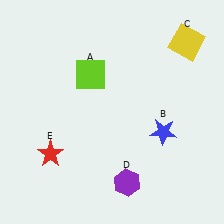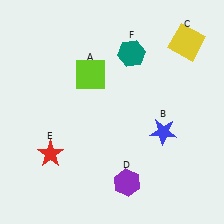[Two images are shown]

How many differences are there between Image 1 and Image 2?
There is 1 difference between the two images.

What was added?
A teal hexagon (F) was added in Image 2.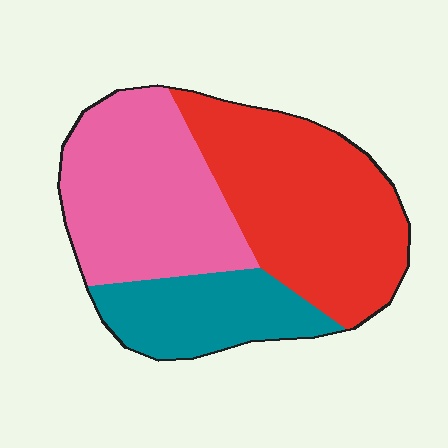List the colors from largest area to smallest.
From largest to smallest: red, pink, teal.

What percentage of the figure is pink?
Pink takes up about three eighths (3/8) of the figure.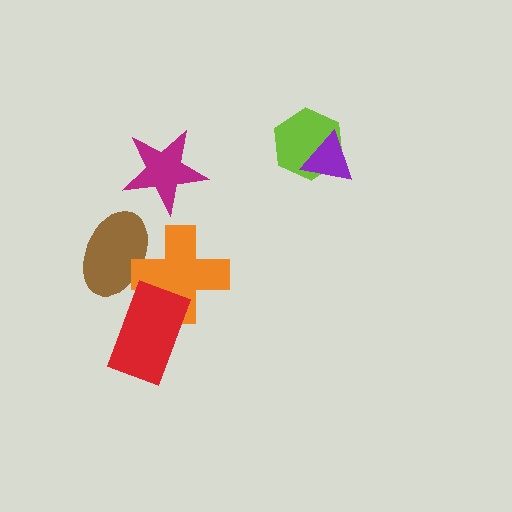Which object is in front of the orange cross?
The red rectangle is in front of the orange cross.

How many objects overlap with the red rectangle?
1 object overlaps with the red rectangle.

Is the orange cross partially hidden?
Yes, it is partially covered by another shape.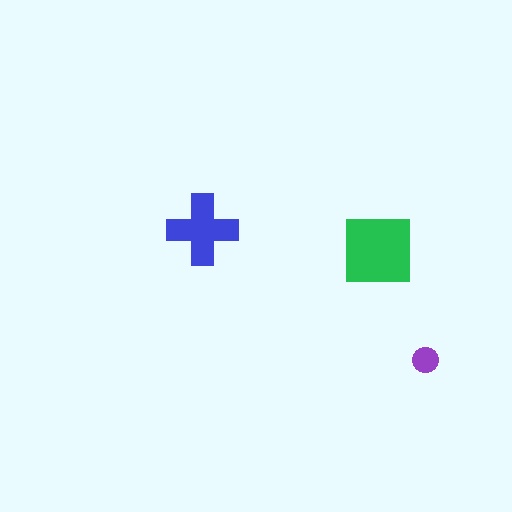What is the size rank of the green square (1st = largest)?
1st.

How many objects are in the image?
There are 3 objects in the image.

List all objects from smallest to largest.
The purple circle, the blue cross, the green square.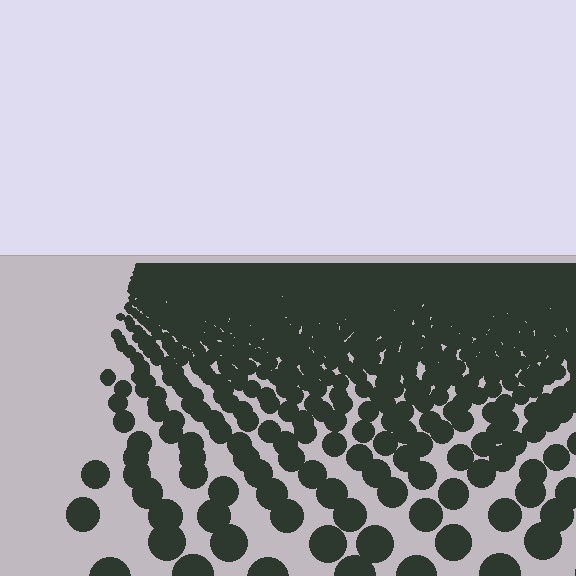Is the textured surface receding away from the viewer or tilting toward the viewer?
The surface is receding away from the viewer. Texture elements get smaller and denser toward the top.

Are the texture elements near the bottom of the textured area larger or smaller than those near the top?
Larger. Near the bottom, elements are closer to the viewer and appear at a bigger on-screen size.